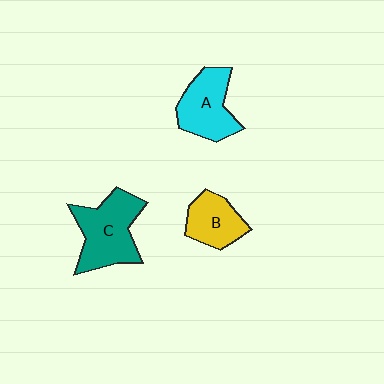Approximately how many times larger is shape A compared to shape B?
Approximately 1.3 times.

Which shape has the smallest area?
Shape B (yellow).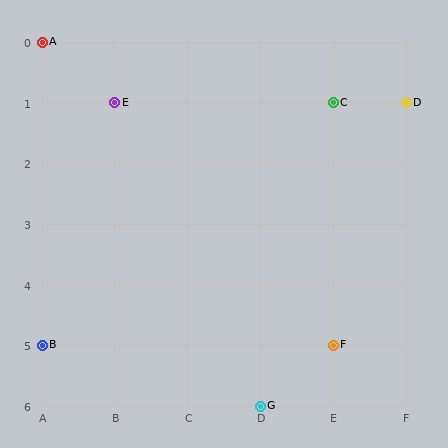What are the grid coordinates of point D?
Point D is at grid coordinates (F, 1).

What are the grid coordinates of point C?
Point C is at grid coordinates (E, 1).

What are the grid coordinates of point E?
Point E is at grid coordinates (B, 1).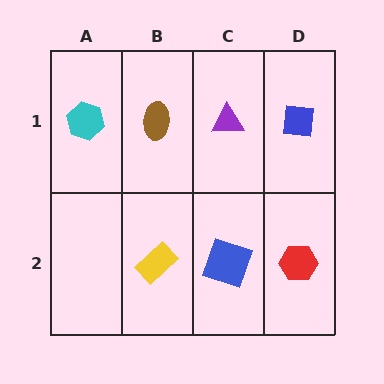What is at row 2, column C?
A blue square.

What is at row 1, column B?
A brown ellipse.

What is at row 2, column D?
A red hexagon.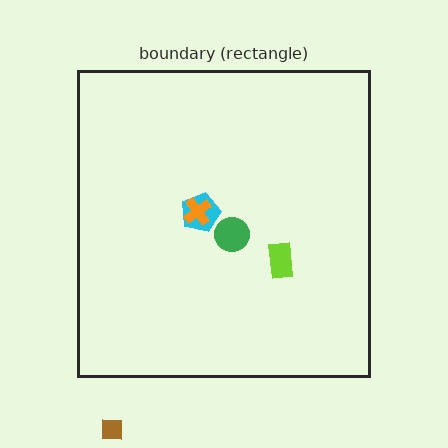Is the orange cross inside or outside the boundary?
Inside.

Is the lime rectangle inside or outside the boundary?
Inside.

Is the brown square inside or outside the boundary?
Outside.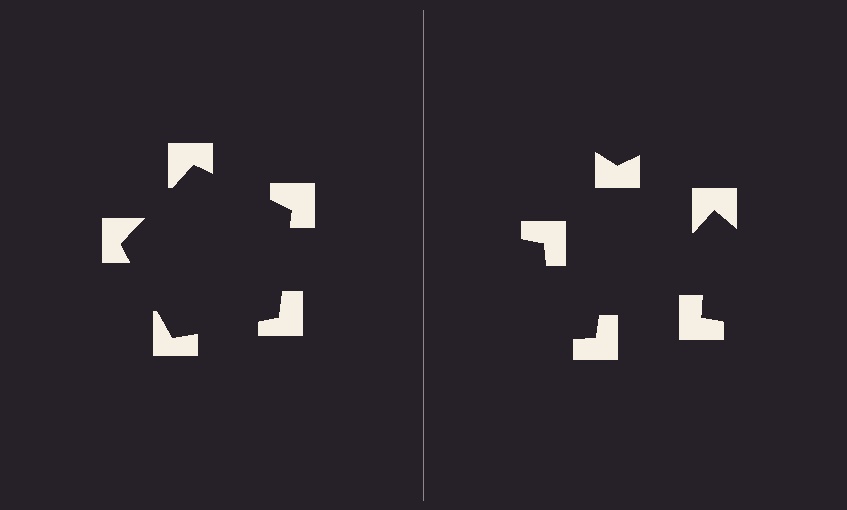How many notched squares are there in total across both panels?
10 — 5 on each side.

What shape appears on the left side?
An illusory pentagon.